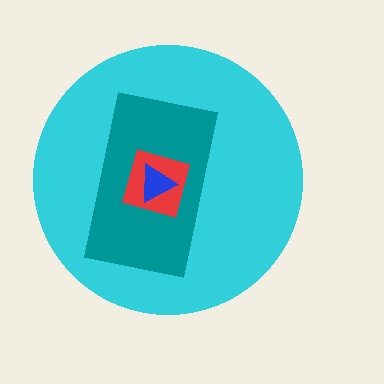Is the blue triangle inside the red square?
Yes.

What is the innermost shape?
The blue triangle.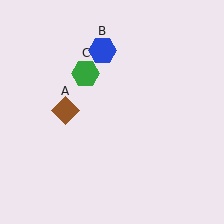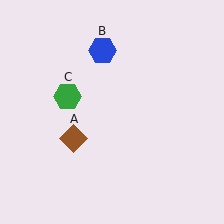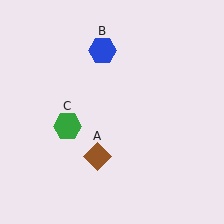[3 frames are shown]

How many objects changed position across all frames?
2 objects changed position: brown diamond (object A), green hexagon (object C).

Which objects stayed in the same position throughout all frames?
Blue hexagon (object B) remained stationary.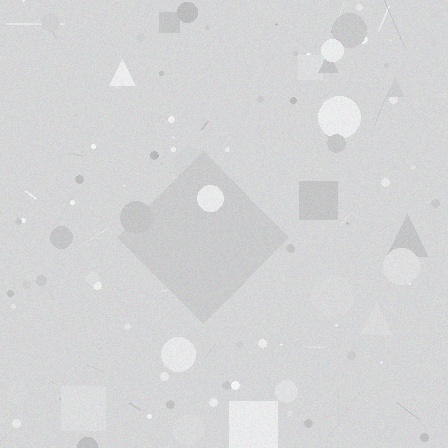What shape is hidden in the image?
A diamond is hidden in the image.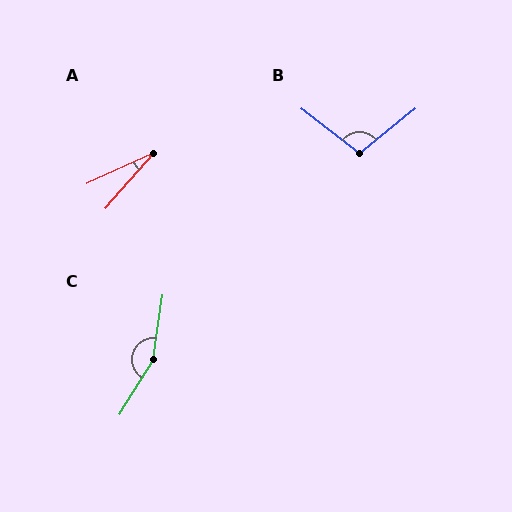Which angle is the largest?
C, at approximately 156 degrees.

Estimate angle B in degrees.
Approximately 103 degrees.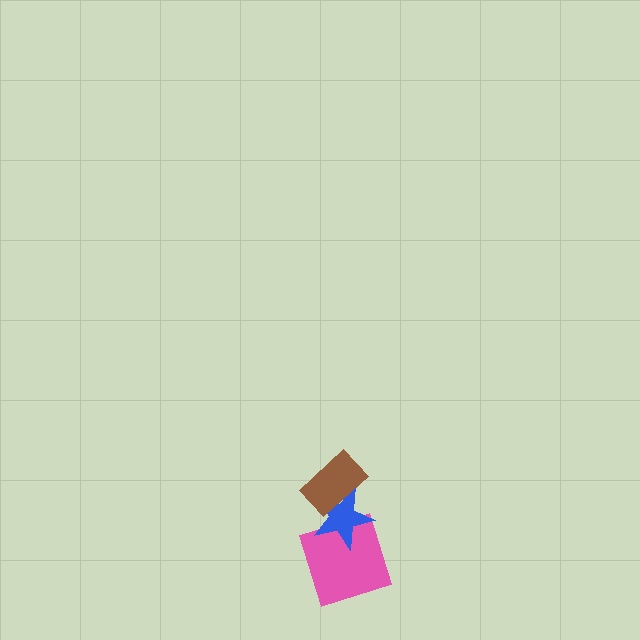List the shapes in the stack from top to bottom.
From top to bottom: the brown rectangle, the blue star, the pink square.